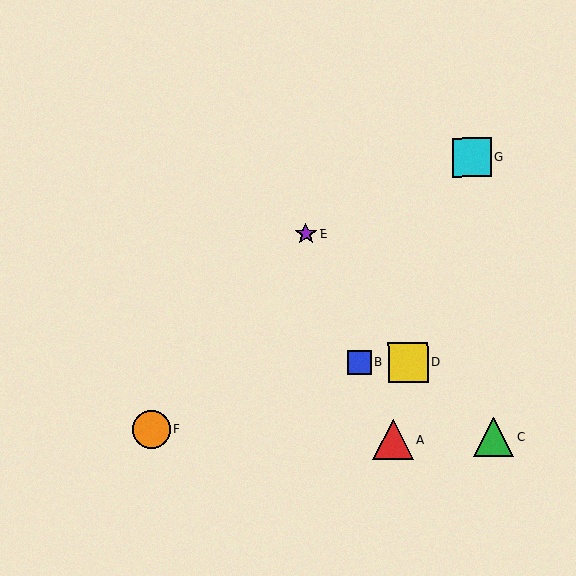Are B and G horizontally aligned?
No, B is at y≈363 and G is at y≈158.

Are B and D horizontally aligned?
Yes, both are at y≈363.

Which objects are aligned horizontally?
Objects B, D are aligned horizontally.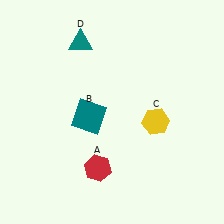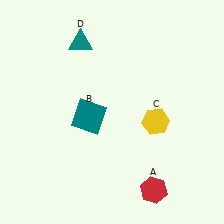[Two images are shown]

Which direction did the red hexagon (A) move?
The red hexagon (A) moved right.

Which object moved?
The red hexagon (A) moved right.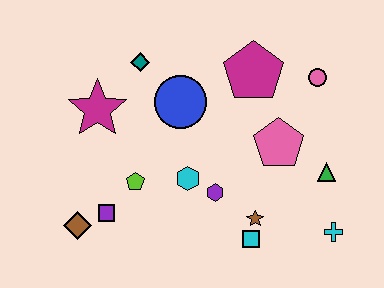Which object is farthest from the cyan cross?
The magenta star is farthest from the cyan cross.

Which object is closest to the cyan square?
The brown star is closest to the cyan square.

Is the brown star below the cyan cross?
No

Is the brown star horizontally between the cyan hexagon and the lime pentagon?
No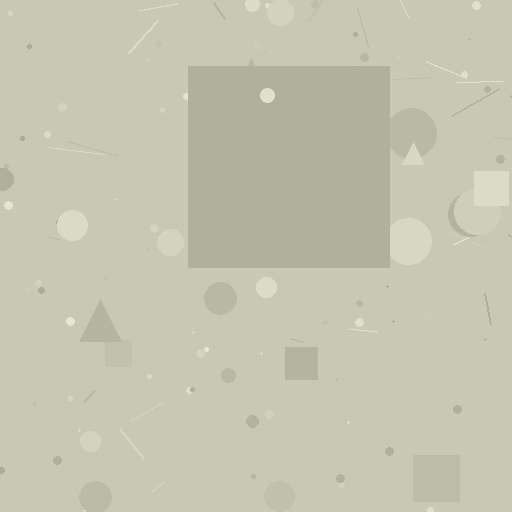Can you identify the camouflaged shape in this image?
The camouflaged shape is a square.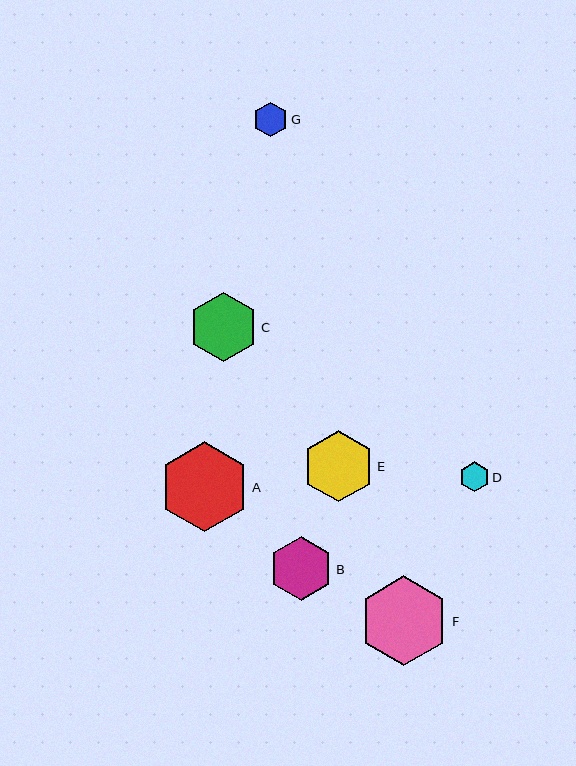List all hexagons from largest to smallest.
From largest to smallest: A, F, E, C, B, G, D.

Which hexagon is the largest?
Hexagon A is the largest with a size of approximately 90 pixels.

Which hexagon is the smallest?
Hexagon D is the smallest with a size of approximately 30 pixels.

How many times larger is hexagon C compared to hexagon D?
Hexagon C is approximately 2.3 times the size of hexagon D.